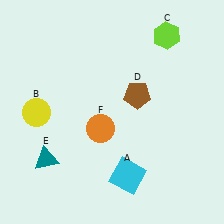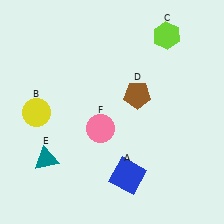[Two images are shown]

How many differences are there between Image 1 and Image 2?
There are 2 differences between the two images.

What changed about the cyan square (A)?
In Image 1, A is cyan. In Image 2, it changed to blue.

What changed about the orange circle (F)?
In Image 1, F is orange. In Image 2, it changed to pink.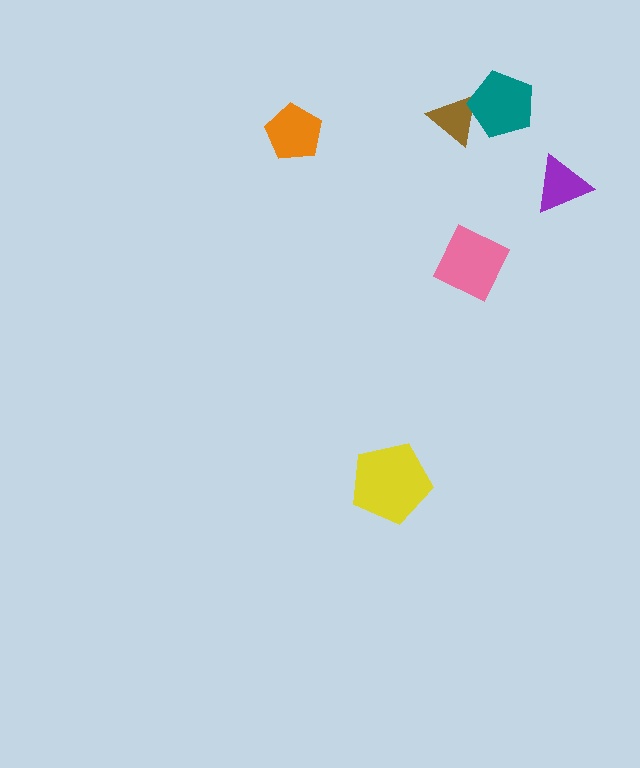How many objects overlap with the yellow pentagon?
0 objects overlap with the yellow pentagon.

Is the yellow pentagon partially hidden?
No, no other shape covers it.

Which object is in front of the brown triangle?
The teal pentagon is in front of the brown triangle.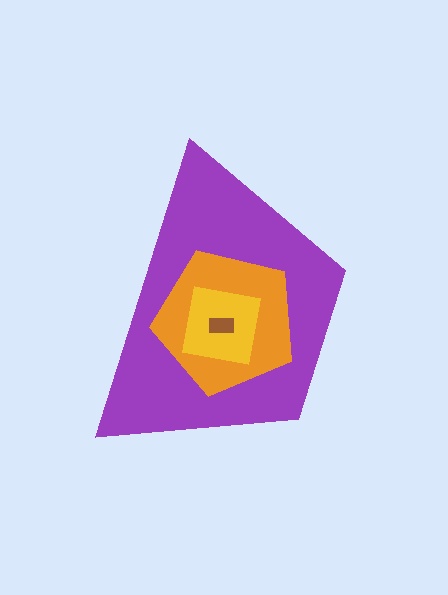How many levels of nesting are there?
4.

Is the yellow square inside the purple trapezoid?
Yes.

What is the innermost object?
The brown rectangle.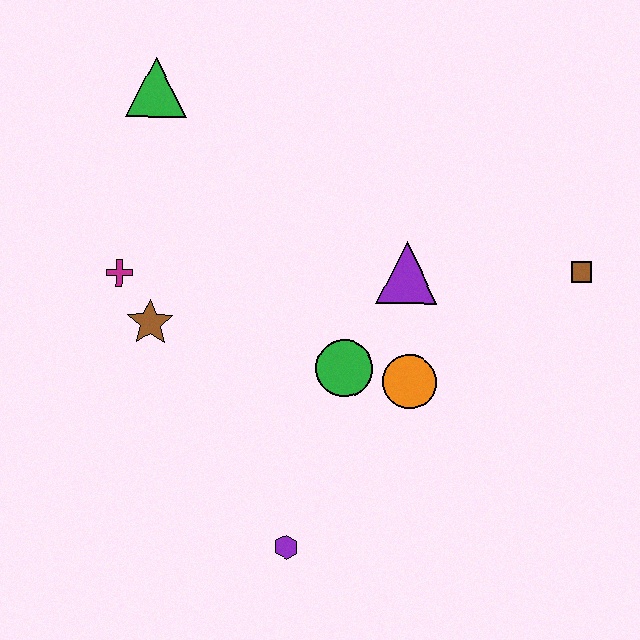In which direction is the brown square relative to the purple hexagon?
The brown square is to the right of the purple hexagon.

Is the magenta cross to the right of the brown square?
No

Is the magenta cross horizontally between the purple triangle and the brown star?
No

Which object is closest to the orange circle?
The green circle is closest to the orange circle.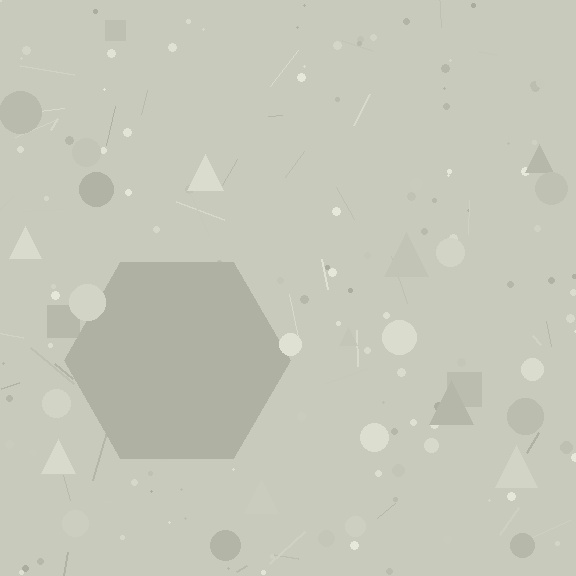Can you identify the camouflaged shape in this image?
The camouflaged shape is a hexagon.